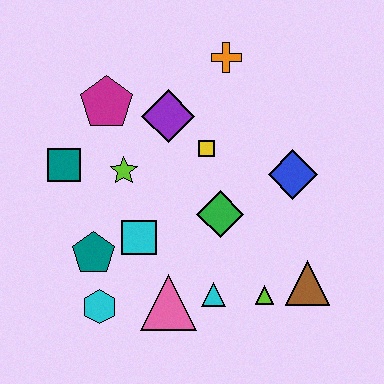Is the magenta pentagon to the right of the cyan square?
No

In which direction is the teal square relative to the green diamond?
The teal square is to the left of the green diamond.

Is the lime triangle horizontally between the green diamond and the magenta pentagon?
No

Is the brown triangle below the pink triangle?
No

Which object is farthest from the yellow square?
The cyan hexagon is farthest from the yellow square.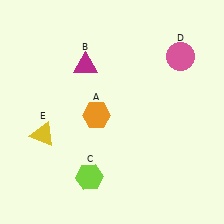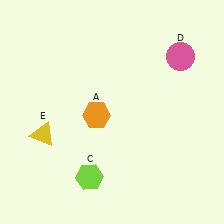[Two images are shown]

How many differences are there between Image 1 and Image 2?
There is 1 difference between the two images.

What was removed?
The magenta triangle (B) was removed in Image 2.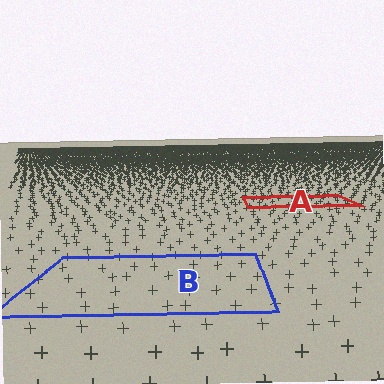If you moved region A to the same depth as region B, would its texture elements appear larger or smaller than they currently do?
They would appear larger. At a closer depth, the same texture elements are projected at a bigger on-screen size.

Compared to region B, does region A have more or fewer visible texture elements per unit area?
Region A has more texture elements per unit area — they are packed more densely because it is farther away.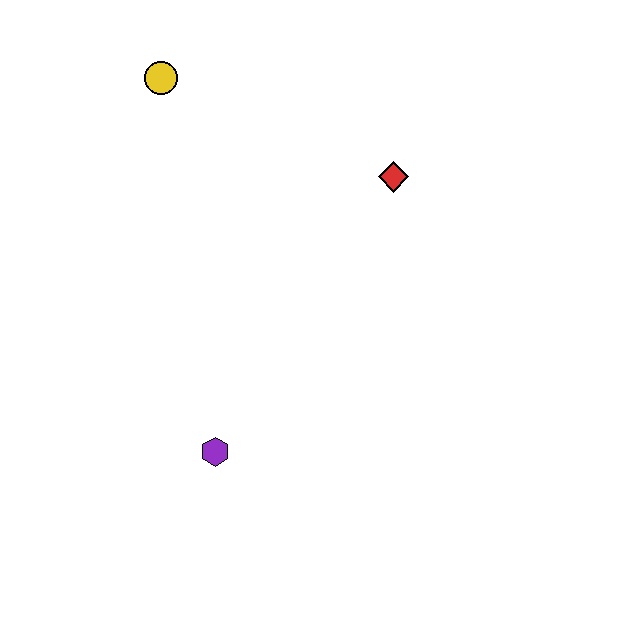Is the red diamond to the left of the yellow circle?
No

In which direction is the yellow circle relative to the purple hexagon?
The yellow circle is above the purple hexagon.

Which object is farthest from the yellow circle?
The purple hexagon is farthest from the yellow circle.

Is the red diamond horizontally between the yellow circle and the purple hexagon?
No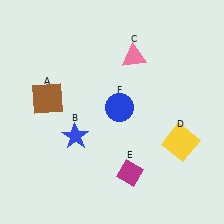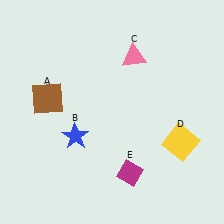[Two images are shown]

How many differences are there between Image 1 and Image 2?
There is 1 difference between the two images.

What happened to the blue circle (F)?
The blue circle (F) was removed in Image 2. It was in the top-right area of Image 1.